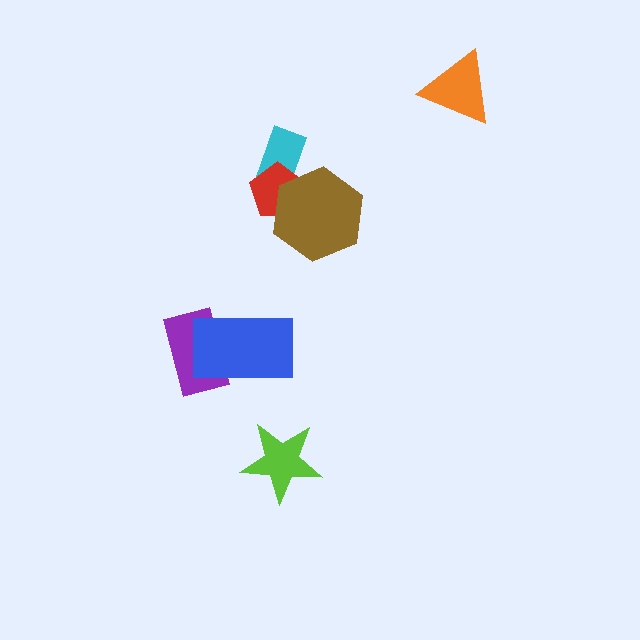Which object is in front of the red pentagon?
The brown hexagon is in front of the red pentagon.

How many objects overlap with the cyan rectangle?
2 objects overlap with the cyan rectangle.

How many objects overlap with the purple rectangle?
1 object overlaps with the purple rectangle.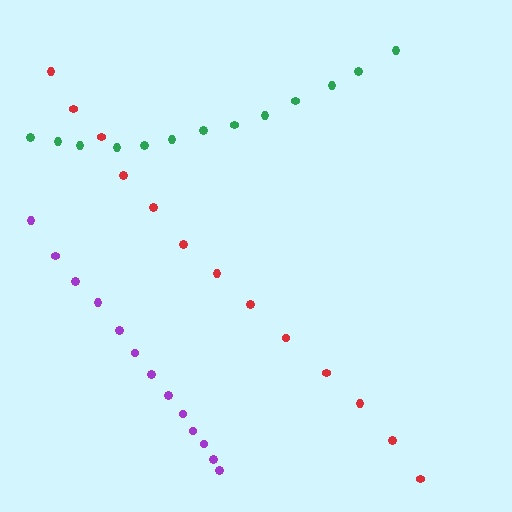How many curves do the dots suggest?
There are 3 distinct paths.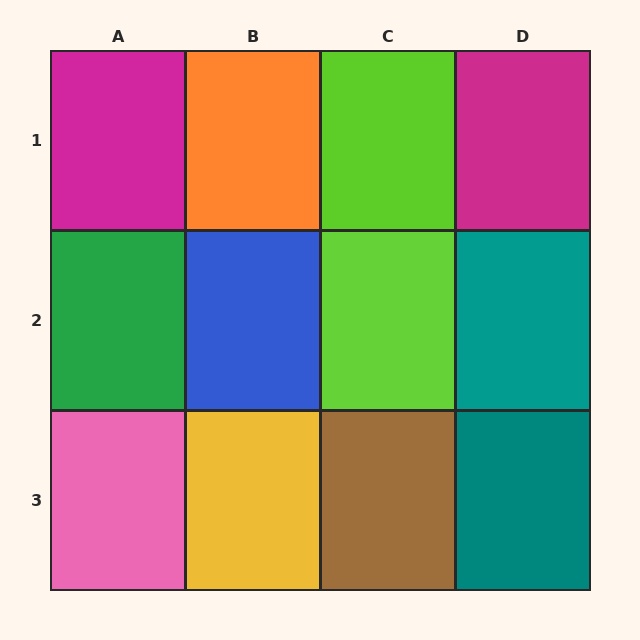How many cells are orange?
1 cell is orange.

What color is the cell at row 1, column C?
Lime.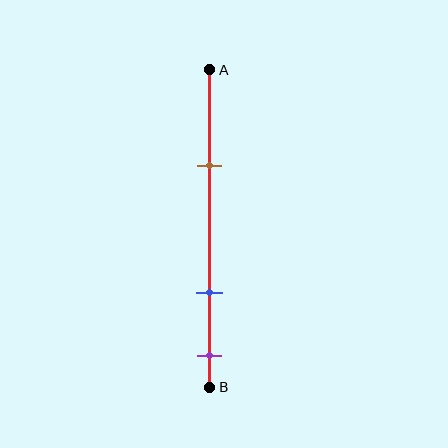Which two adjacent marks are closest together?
The blue and purple marks are the closest adjacent pair.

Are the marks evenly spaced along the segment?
No, the marks are not evenly spaced.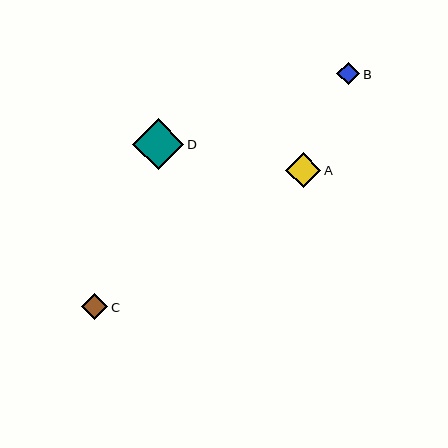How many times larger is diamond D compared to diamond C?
Diamond D is approximately 1.9 times the size of diamond C.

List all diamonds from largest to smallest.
From largest to smallest: D, A, C, B.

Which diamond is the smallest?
Diamond B is the smallest with a size of approximately 23 pixels.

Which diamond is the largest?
Diamond D is the largest with a size of approximately 51 pixels.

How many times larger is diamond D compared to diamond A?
Diamond D is approximately 1.5 times the size of diamond A.